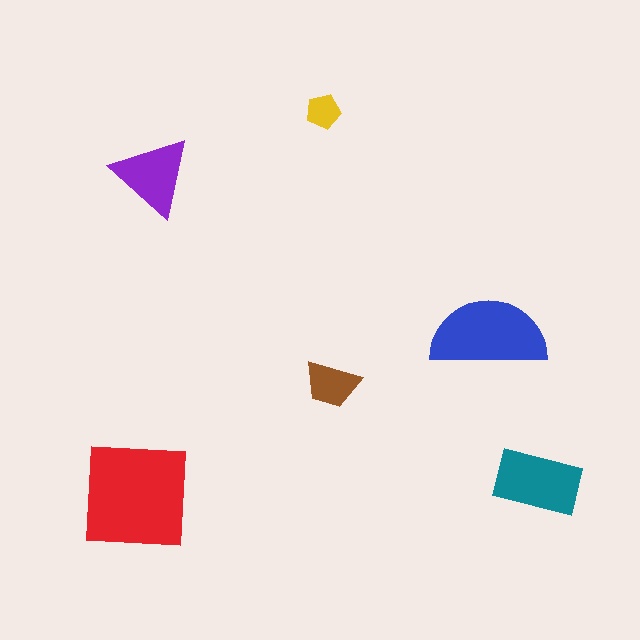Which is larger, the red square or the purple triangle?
The red square.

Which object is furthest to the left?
The red square is leftmost.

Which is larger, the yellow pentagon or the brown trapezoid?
The brown trapezoid.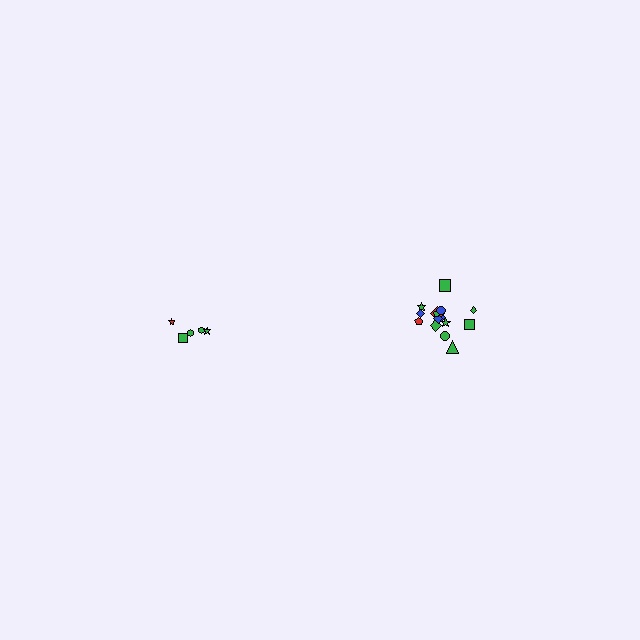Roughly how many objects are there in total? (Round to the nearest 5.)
Roughly 20 objects in total.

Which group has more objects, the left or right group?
The right group.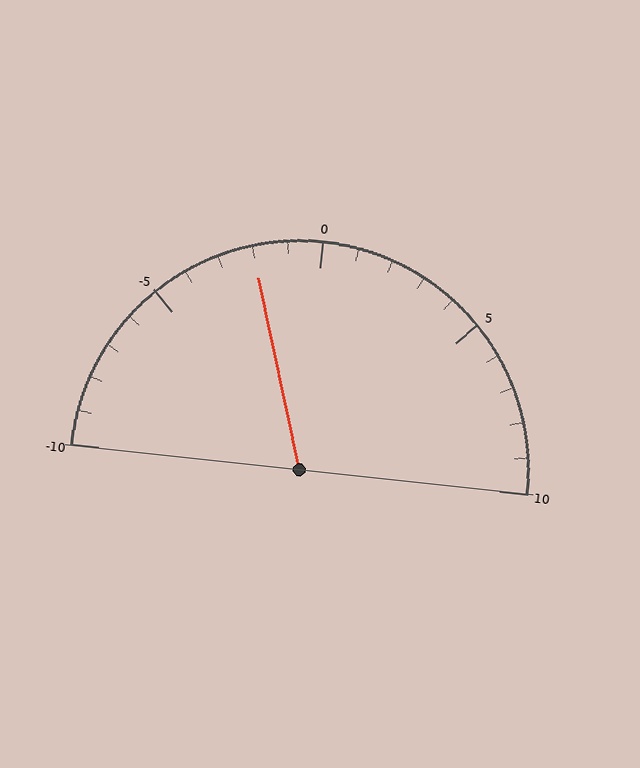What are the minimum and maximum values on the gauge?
The gauge ranges from -10 to 10.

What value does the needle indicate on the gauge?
The needle indicates approximately -2.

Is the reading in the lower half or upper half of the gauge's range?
The reading is in the lower half of the range (-10 to 10).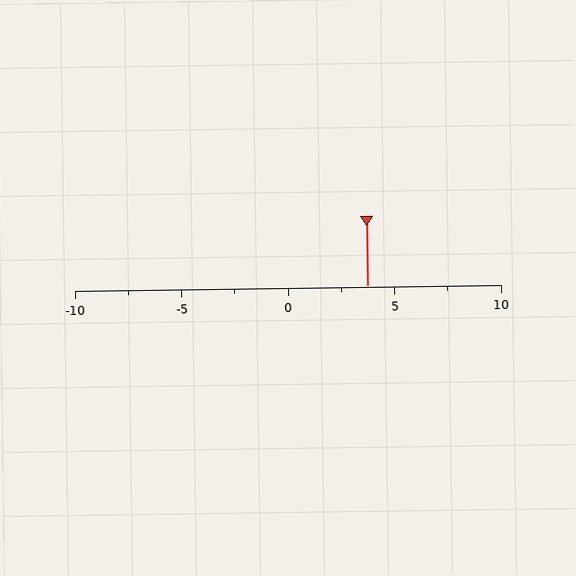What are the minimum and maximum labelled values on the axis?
The axis runs from -10 to 10.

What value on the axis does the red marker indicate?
The marker indicates approximately 3.8.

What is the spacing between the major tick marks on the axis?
The major ticks are spaced 5 apart.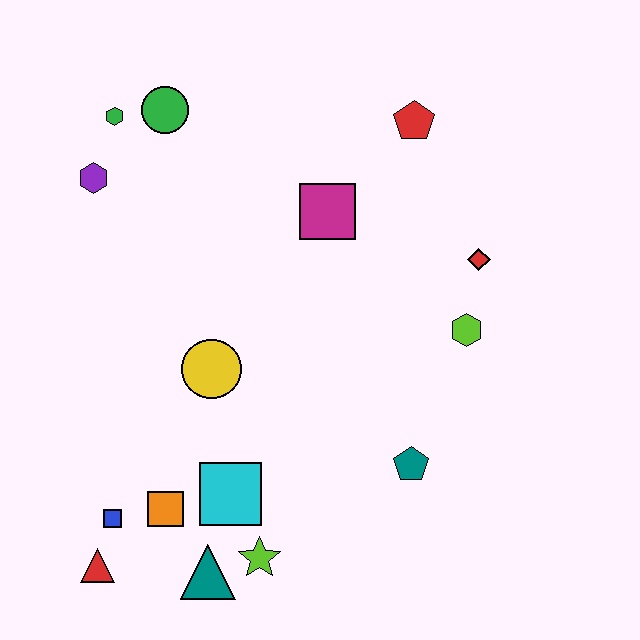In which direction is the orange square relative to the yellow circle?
The orange square is below the yellow circle.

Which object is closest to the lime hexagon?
The red diamond is closest to the lime hexagon.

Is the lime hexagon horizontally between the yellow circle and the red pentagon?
No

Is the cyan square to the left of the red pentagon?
Yes